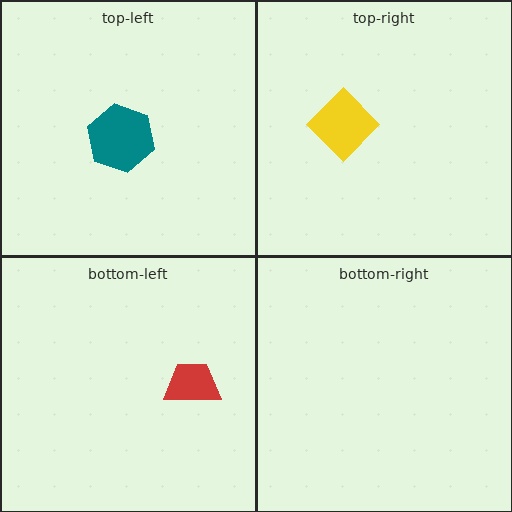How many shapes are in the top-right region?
1.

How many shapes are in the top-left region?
1.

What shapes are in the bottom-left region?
The red trapezoid.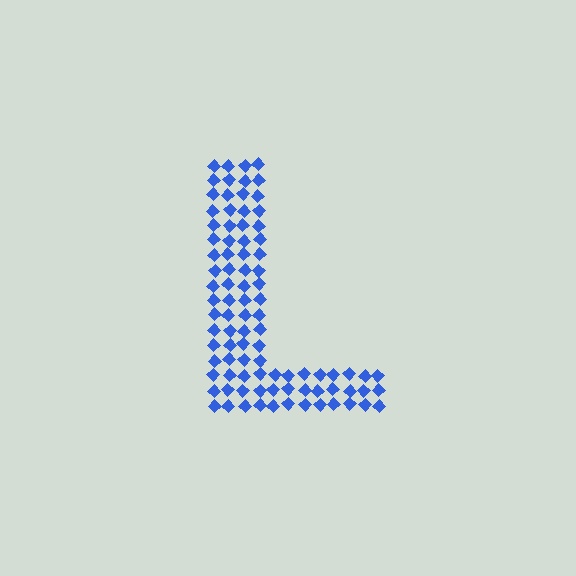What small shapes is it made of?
It is made of small diamonds.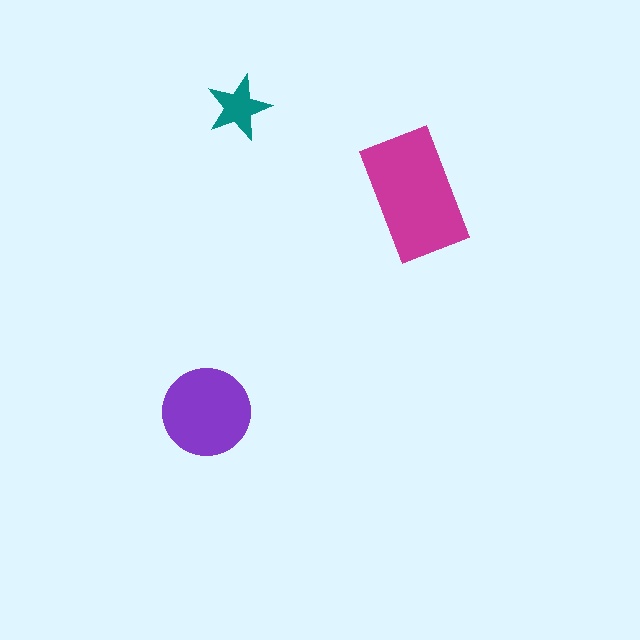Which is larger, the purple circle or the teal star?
The purple circle.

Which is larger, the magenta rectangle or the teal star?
The magenta rectangle.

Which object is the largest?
The magenta rectangle.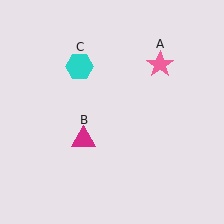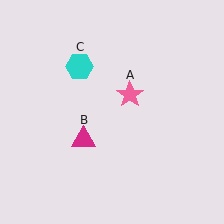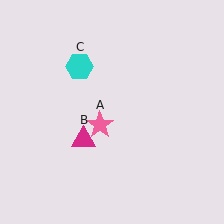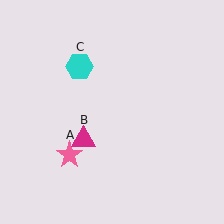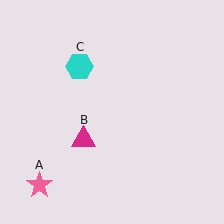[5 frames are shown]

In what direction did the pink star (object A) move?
The pink star (object A) moved down and to the left.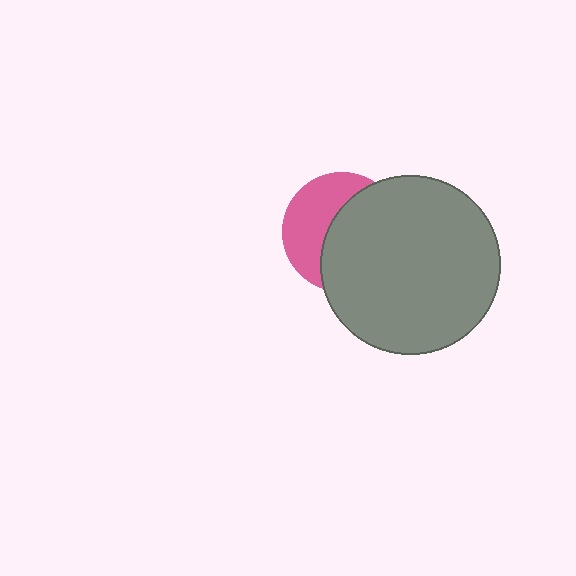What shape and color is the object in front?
The object in front is a gray circle.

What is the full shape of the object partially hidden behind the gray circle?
The partially hidden object is a pink circle.